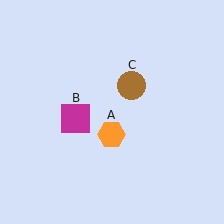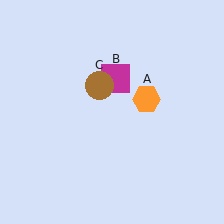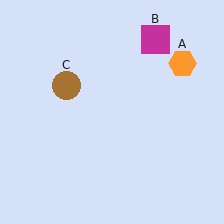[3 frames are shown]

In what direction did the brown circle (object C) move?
The brown circle (object C) moved left.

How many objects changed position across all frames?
3 objects changed position: orange hexagon (object A), magenta square (object B), brown circle (object C).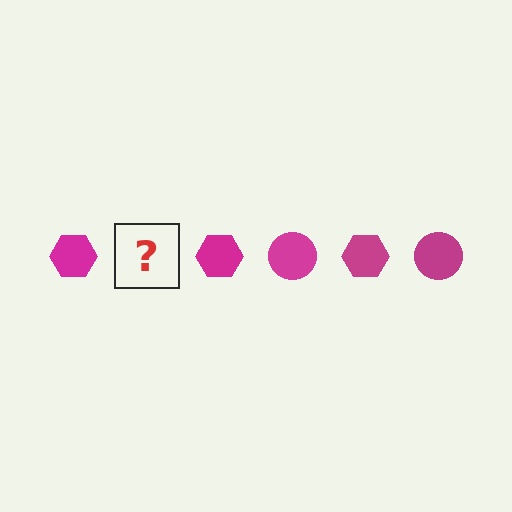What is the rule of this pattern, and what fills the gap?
The rule is that the pattern cycles through hexagon, circle shapes in magenta. The gap should be filled with a magenta circle.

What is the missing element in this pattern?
The missing element is a magenta circle.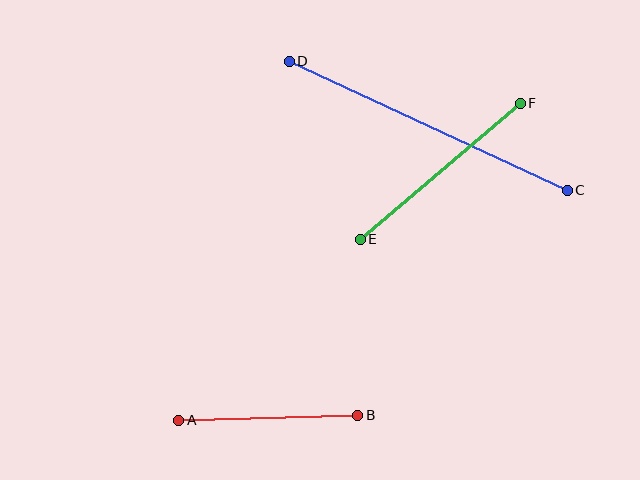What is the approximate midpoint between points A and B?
The midpoint is at approximately (268, 418) pixels.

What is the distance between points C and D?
The distance is approximately 306 pixels.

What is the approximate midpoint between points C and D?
The midpoint is at approximately (428, 126) pixels.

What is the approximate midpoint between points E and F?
The midpoint is at approximately (440, 171) pixels.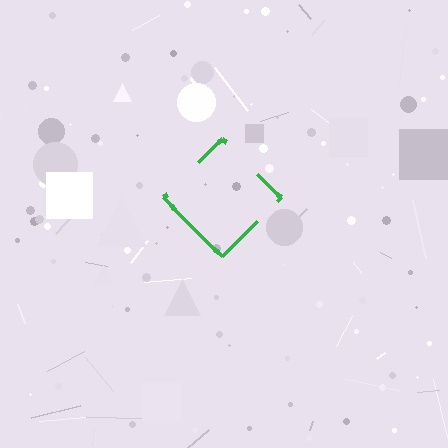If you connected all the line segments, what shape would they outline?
They would outline a diamond.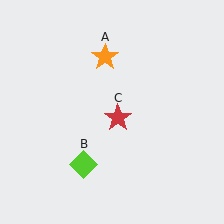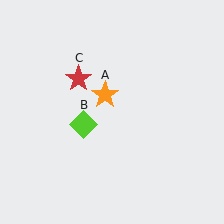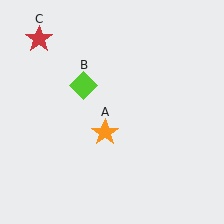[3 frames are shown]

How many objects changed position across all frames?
3 objects changed position: orange star (object A), lime diamond (object B), red star (object C).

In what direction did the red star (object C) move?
The red star (object C) moved up and to the left.